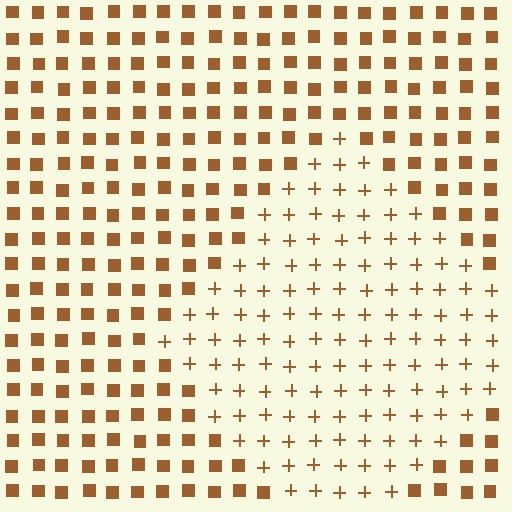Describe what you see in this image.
The image is filled with small brown elements arranged in a uniform grid. A diamond-shaped region contains plus signs, while the surrounding area contains squares. The boundary is defined purely by the change in element shape.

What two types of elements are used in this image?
The image uses plus signs inside the diamond region and squares outside it.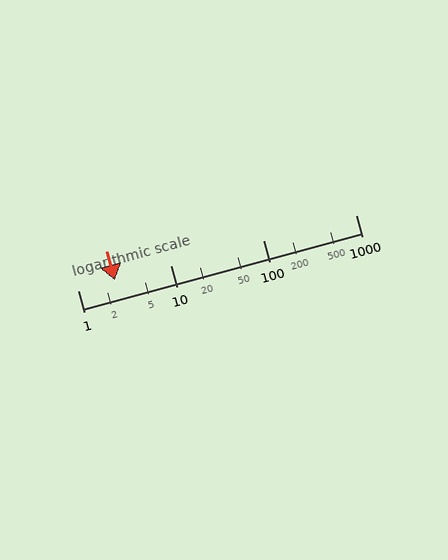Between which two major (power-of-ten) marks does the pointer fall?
The pointer is between 1 and 10.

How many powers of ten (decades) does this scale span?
The scale spans 3 decades, from 1 to 1000.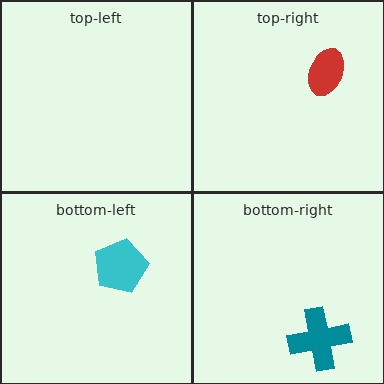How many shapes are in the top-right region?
1.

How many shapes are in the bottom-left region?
1.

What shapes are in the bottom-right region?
The teal cross.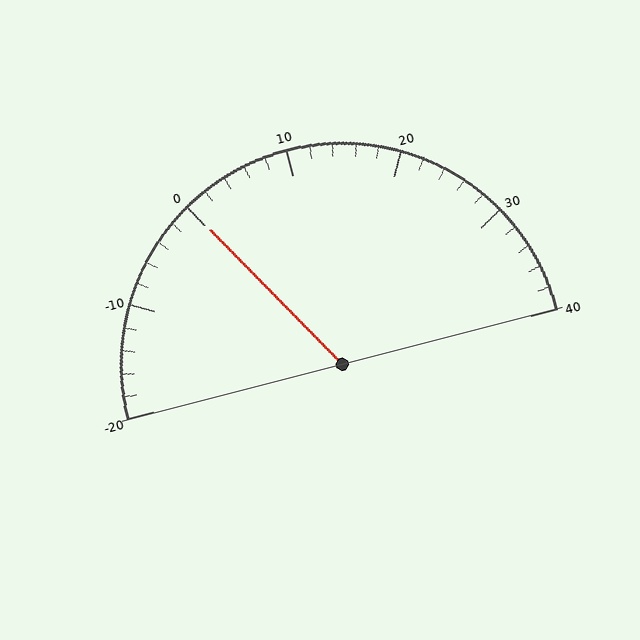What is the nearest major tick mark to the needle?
The nearest major tick mark is 0.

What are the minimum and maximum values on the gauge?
The gauge ranges from -20 to 40.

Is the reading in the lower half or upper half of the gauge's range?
The reading is in the lower half of the range (-20 to 40).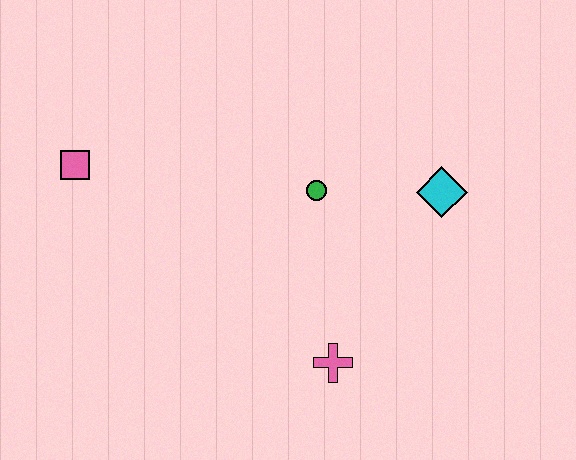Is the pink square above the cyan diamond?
Yes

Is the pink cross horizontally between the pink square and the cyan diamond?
Yes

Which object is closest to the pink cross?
The green circle is closest to the pink cross.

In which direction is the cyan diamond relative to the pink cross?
The cyan diamond is above the pink cross.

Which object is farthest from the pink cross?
The pink square is farthest from the pink cross.